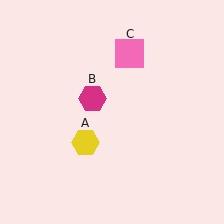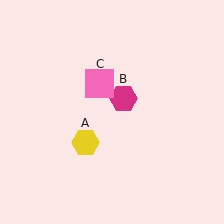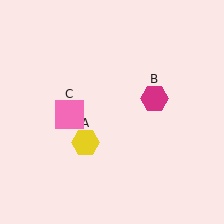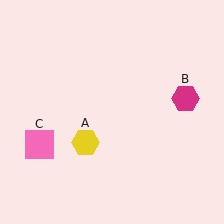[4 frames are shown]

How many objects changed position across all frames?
2 objects changed position: magenta hexagon (object B), pink square (object C).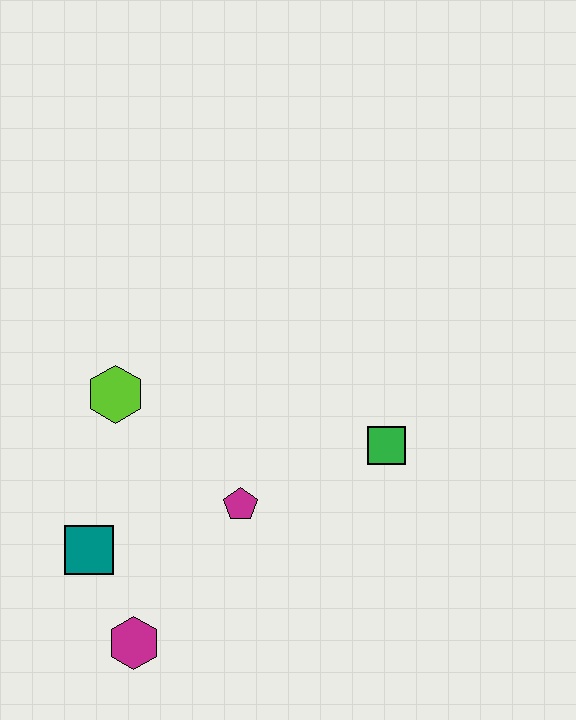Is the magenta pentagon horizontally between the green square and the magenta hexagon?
Yes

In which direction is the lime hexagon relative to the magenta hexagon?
The lime hexagon is above the magenta hexagon.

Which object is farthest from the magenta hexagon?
The green square is farthest from the magenta hexagon.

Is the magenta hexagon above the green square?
No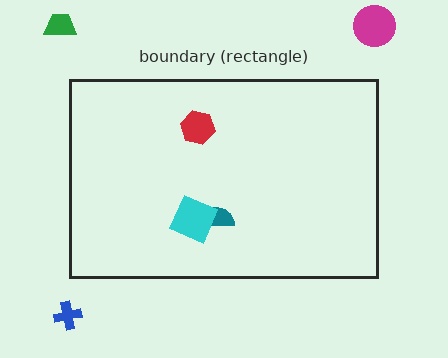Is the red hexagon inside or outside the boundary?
Inside.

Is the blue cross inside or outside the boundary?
Outside.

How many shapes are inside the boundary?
3 inside, 3 outside.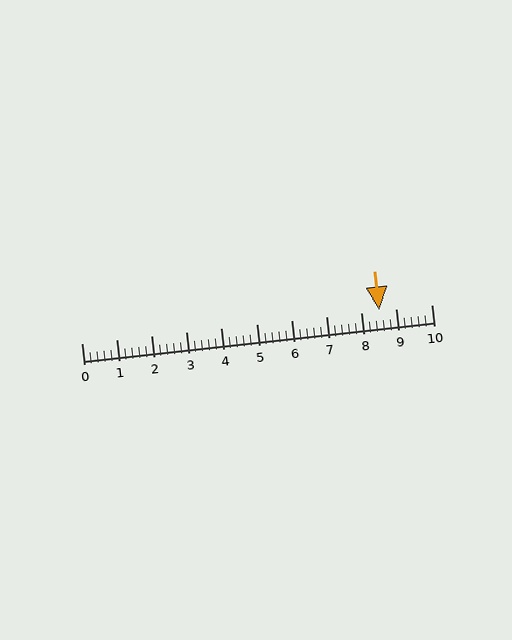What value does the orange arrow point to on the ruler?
The orange arrow points to approximately 8.5.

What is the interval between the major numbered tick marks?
The major tick marks are spaced 1 units apart.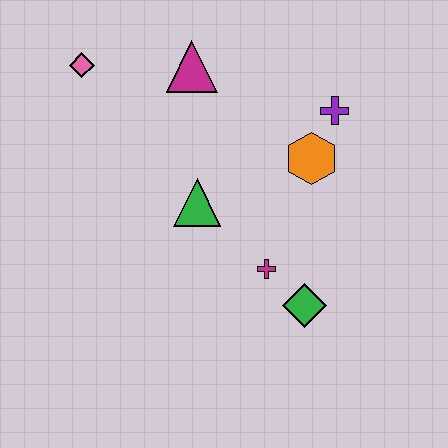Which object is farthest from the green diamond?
The pink diamond is farthest from the green diamond.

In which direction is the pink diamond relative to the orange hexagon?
The pink diamond is to the left of the orange hexagon.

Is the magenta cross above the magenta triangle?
No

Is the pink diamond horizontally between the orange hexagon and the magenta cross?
No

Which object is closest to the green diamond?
The magenta cross is closest to the green diamond.